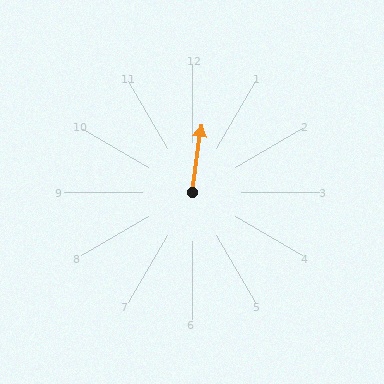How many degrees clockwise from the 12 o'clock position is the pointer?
Approximately 8 degrees.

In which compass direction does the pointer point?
North.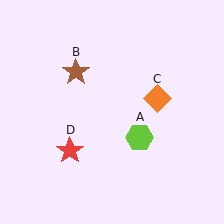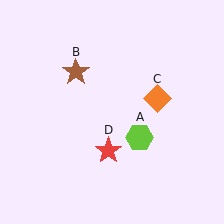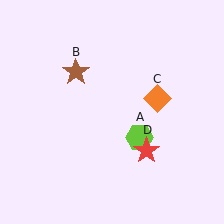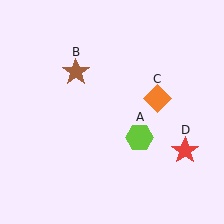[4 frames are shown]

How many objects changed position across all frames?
1 object changed position: red star (object D).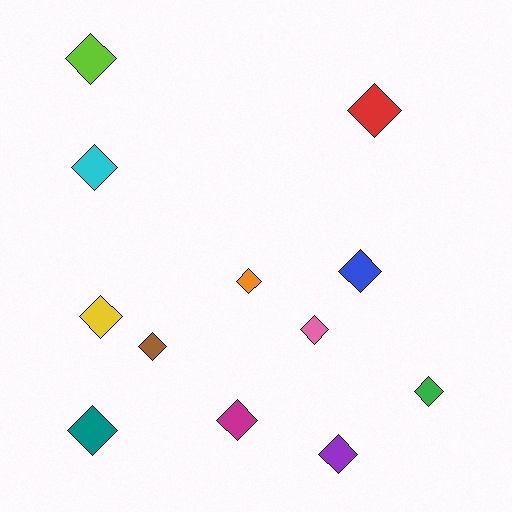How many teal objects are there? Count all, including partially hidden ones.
There is 1 teal object.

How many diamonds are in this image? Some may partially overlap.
There are 12 diamonds.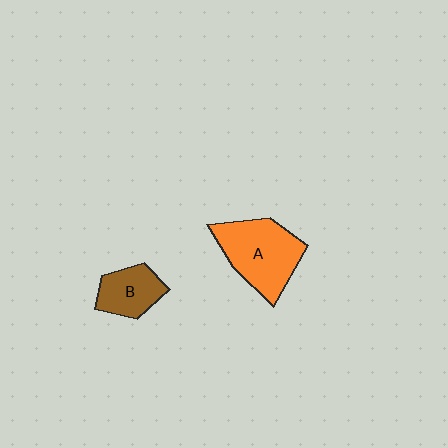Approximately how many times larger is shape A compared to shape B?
Approximately 1.8 times.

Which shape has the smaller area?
Shape B (brown).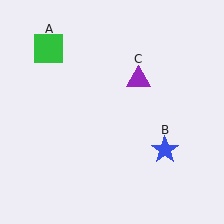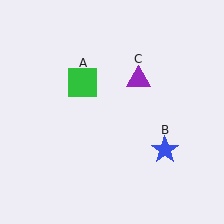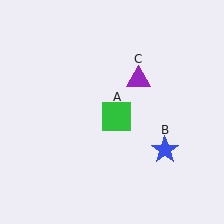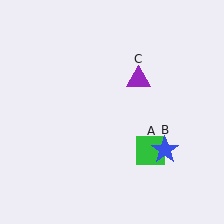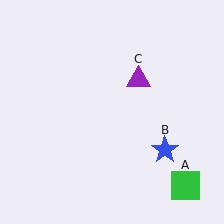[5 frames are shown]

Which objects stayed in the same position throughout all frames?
Blue star (object B) and purple triangle (object C) remained stationary.